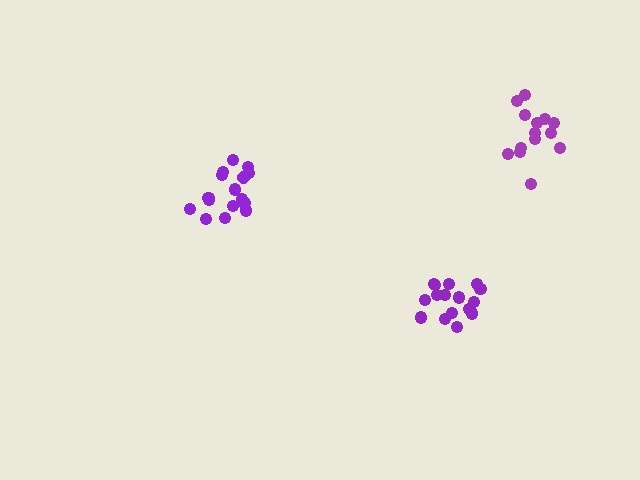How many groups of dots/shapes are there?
There are 3 groups.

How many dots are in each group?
Group 1: 16 dots, Group 2: 16 dots, Group 3: 14 dots (46 total).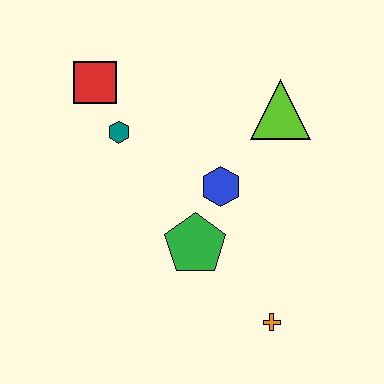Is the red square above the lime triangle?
Yes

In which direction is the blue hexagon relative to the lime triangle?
The blue hexagon is below the lime triangle.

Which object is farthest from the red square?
The orange cross is farthest from the red square.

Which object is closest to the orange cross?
The green pentagon is closest to the orange cross.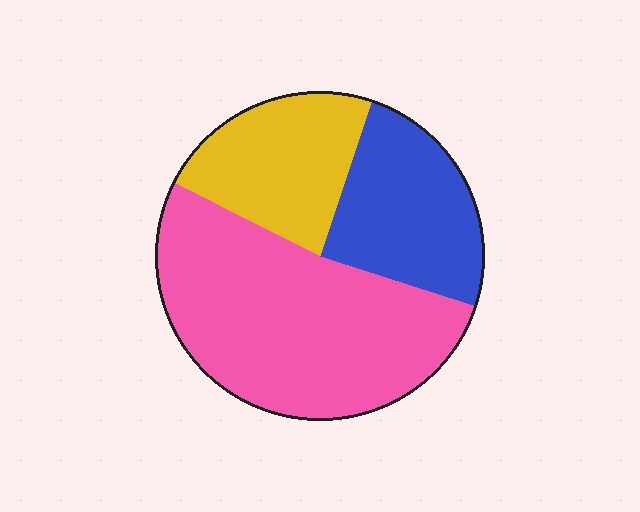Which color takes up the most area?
Pink, at roughly 50%.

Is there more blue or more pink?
Pink.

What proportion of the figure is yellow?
Yellow takes up less than a quarter of the figure.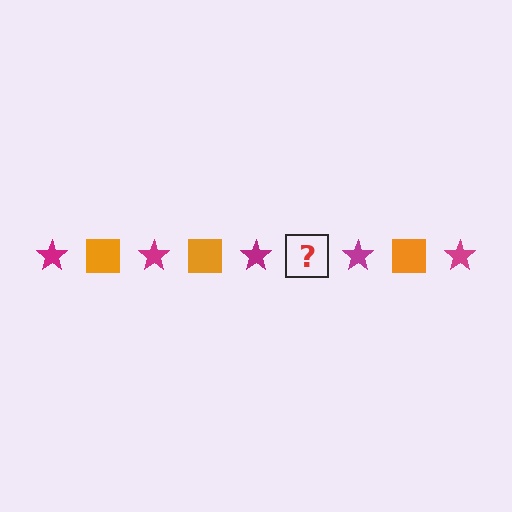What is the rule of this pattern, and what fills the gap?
The rule is that the pattern alternates between magenta star and orange square. The gap should be filled with an orange square.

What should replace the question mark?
The question mark should be replaced with an orange square.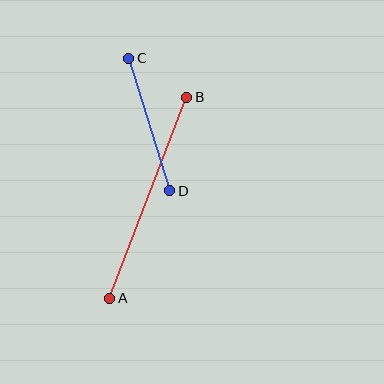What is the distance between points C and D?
The distance is approximately 138 pixels.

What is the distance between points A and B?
The distance is approximately 215 pixels.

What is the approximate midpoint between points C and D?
The midpoint is at approximately (149, 124) pixels.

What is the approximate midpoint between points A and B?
The midpoint is at approximately (148, 198) pixels.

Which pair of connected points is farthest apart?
Points A and B are farthest apart.